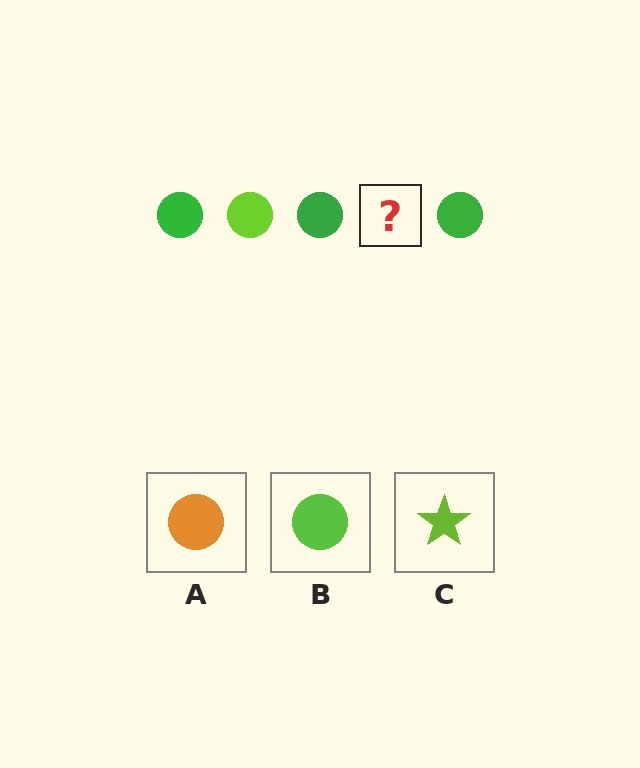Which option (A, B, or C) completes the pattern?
B.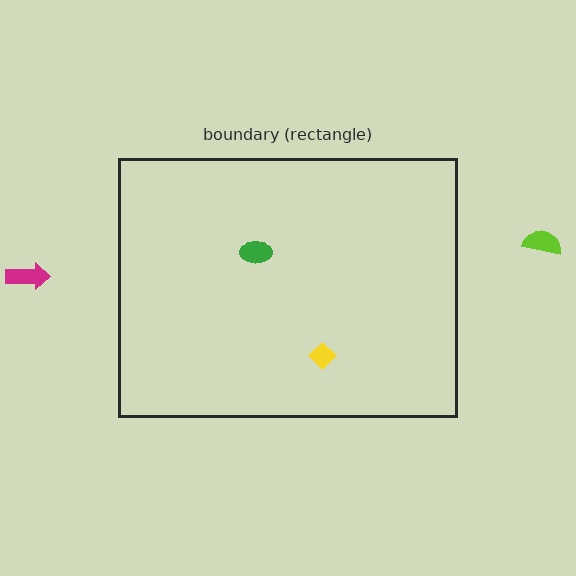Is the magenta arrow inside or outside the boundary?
Outside.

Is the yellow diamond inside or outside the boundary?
Inside.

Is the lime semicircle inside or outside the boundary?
Outside.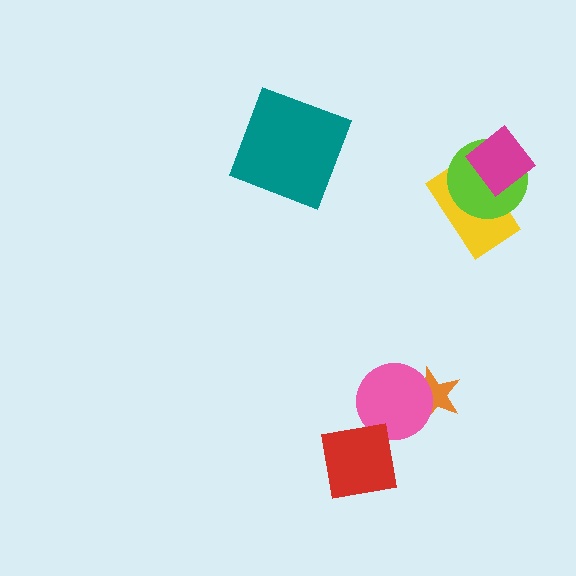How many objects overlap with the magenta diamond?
2 objects overlap with the magenta diamond.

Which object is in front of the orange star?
The pink circle is in front of the orange star.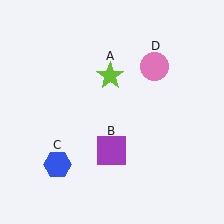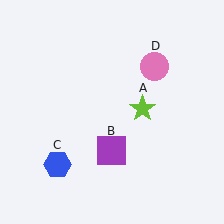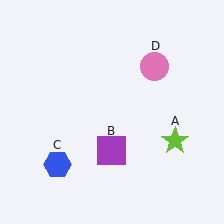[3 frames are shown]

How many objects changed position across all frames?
1 object changed position: lime star (object A).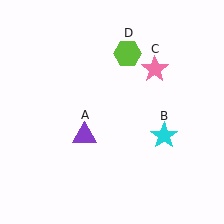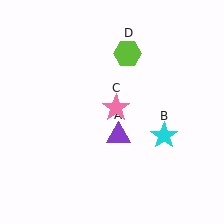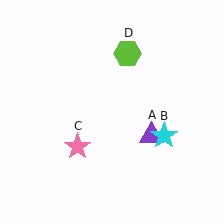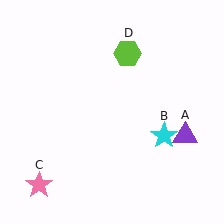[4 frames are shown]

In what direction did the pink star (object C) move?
The pink star (object C) moved down and to the left.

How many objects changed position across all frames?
2 objects changed position: purple triangle (object A), pink star (object C).